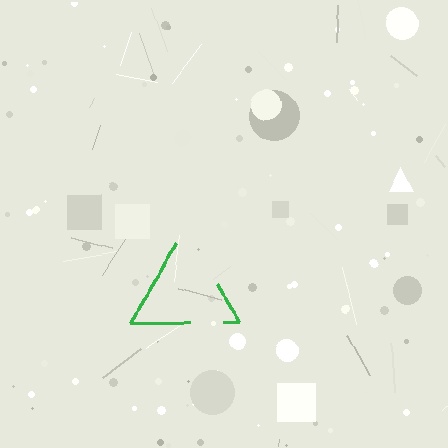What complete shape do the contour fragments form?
The contour fragments form a triangle.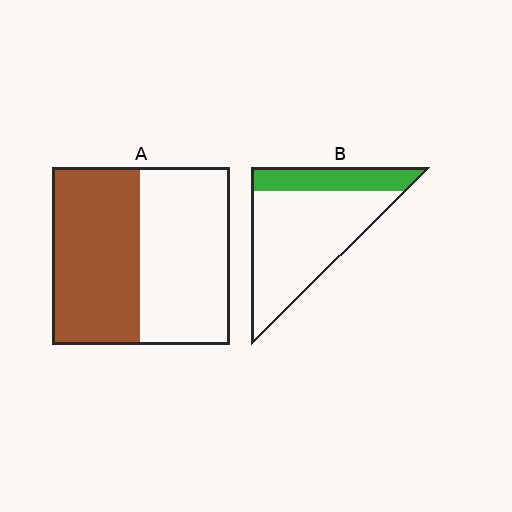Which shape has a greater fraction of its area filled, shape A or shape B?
Shape A.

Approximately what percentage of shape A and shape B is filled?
A is approximately 50% and B is approximately 25%.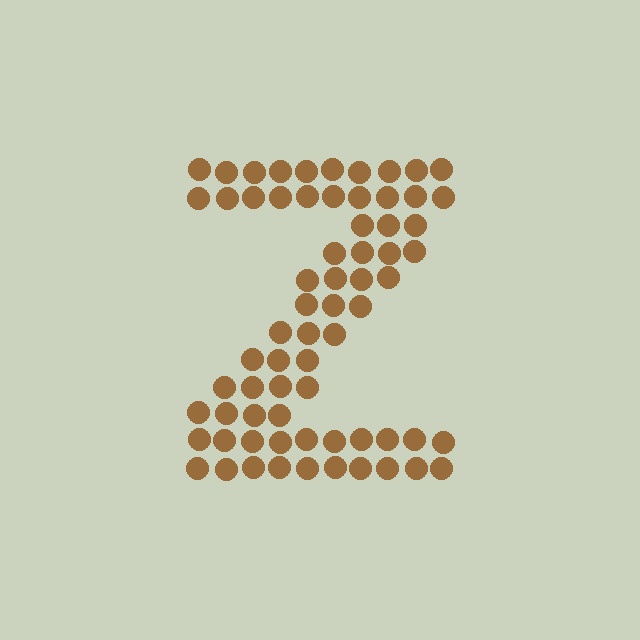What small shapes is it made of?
It is made of small circles.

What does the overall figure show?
The overall figure shows the letter Z.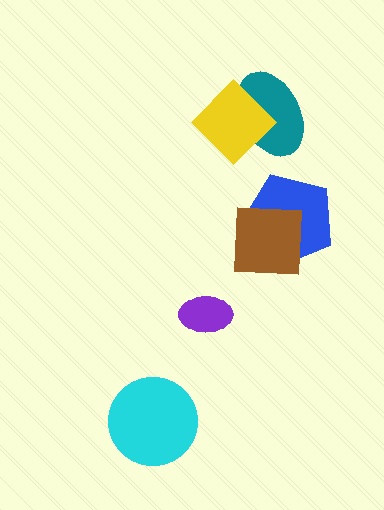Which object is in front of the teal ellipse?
The yellow diamond is in front of the teal ellipse.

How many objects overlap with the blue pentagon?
1 object overlaps with the blue pentagon.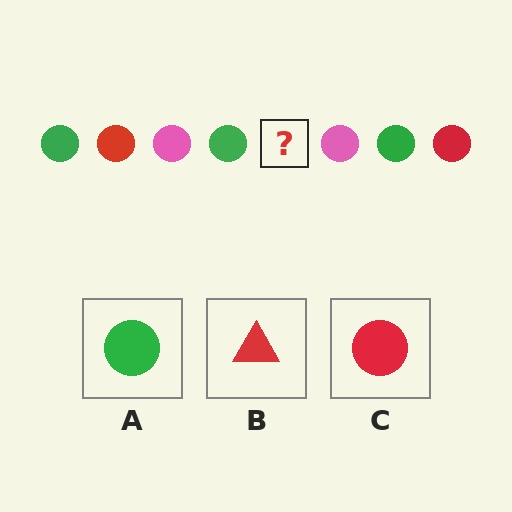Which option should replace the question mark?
Option C.